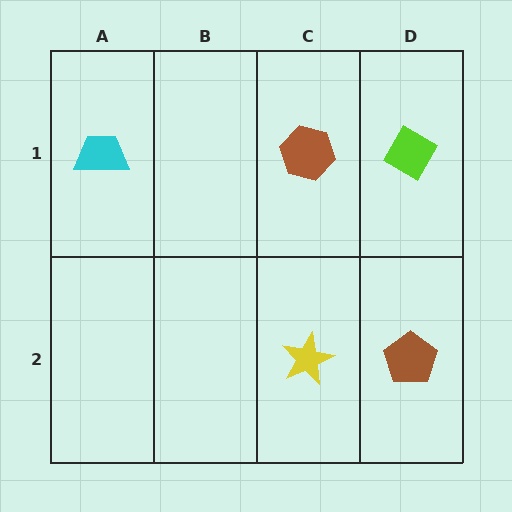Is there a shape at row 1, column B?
No, that cell is empty.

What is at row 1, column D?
A lime diamond.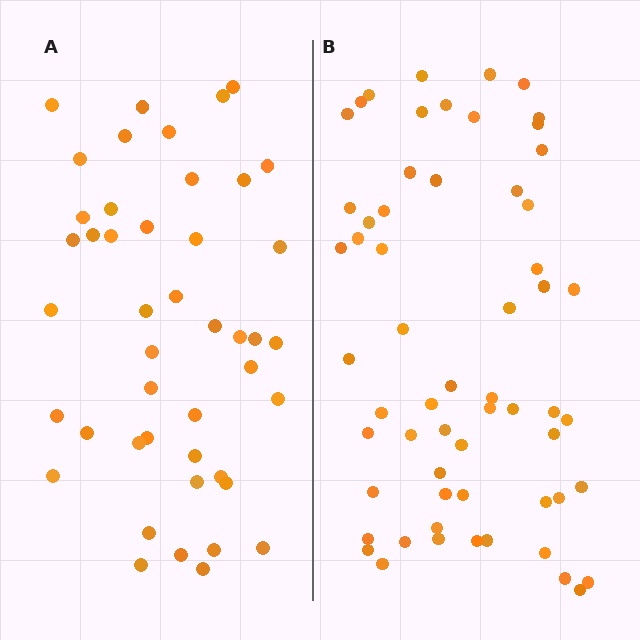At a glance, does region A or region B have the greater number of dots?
Region B (the right region) has more dots.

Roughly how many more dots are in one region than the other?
Region B has approximately 15 more dots than region A.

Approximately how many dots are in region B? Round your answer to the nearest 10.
About 60 dots.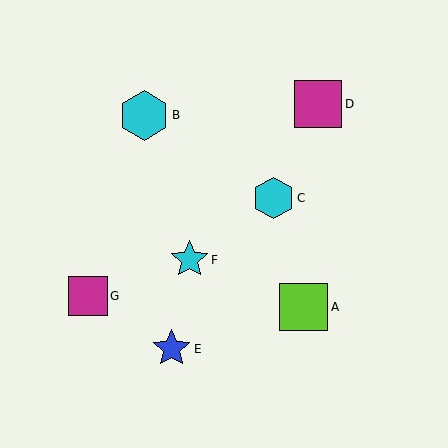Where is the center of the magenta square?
The center of the magenta square is at (88, 296).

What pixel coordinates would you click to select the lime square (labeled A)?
Click at (304, 307) to select the lime square A.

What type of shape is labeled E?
Shape E is a blue star.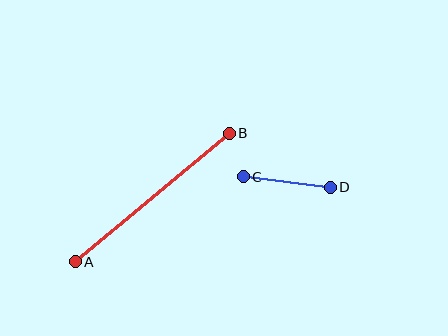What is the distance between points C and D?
The distance is approximately 88 pixels.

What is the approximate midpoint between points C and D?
The midpoint is at approximately (287, 182) pixels.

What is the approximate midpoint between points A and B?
The midpoint is at approximately (152, 198) pixels.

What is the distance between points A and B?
The distance is approximately 200 pixels.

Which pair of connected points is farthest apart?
Points A and B are farthest apart.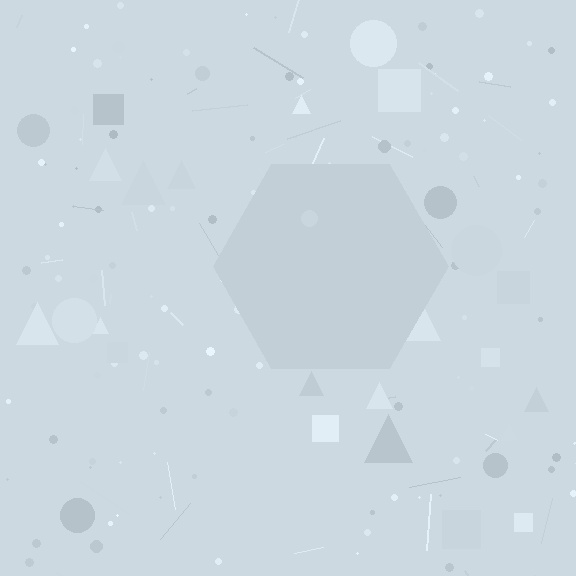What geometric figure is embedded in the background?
A hexagon is embedded in the background.